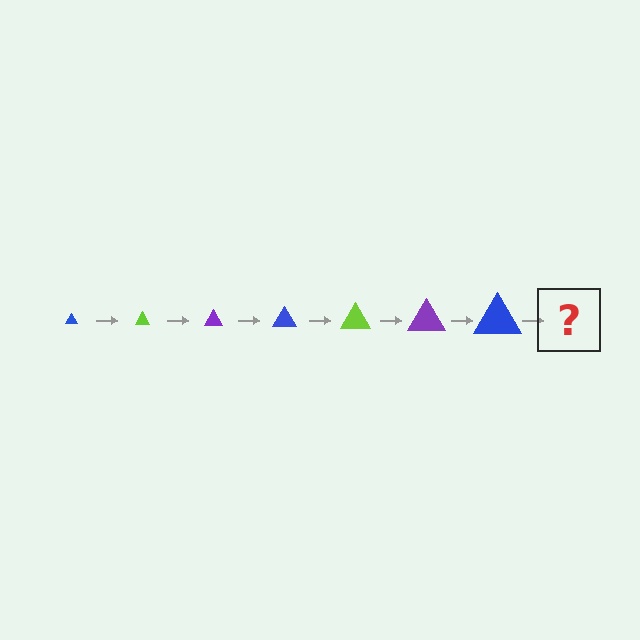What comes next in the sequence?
The next element should be a lime triangle, larger than the previous one.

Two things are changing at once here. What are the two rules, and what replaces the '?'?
The two rules are that the triangle grows larger each step and the color cycles through blue, lime, and purple. The '?' should be a lime triangle, larger than the previous one.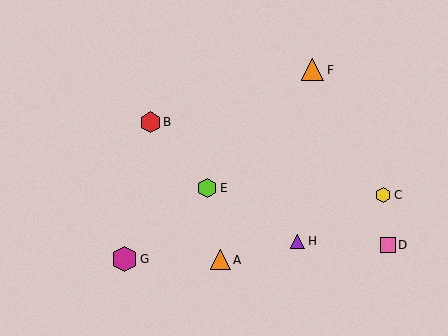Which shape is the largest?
The magenta hexagon (labeled G) is the largest.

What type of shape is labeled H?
Shape H is a purple triangle.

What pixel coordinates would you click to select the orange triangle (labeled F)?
Click at (313, 70) to select the orange triangle F.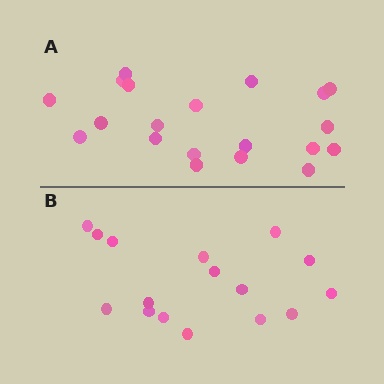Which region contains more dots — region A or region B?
Region A (the top region) has more dots.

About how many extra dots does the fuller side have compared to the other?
Region A has about 4 more dots than region B.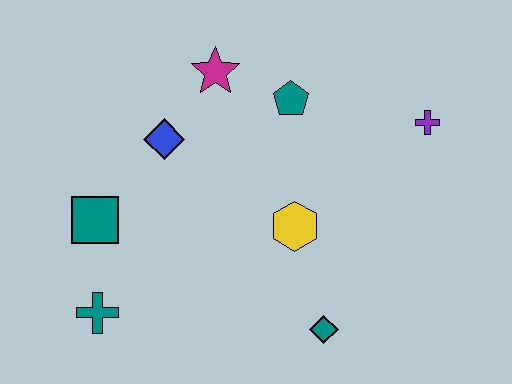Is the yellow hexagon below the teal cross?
No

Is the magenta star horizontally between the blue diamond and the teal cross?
No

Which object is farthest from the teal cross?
The purple cross is farthest from the teal cross.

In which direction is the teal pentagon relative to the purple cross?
The teal pentagon is to the left of the purple cross.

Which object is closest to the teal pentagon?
The magenta star is closest to the teal pentagon.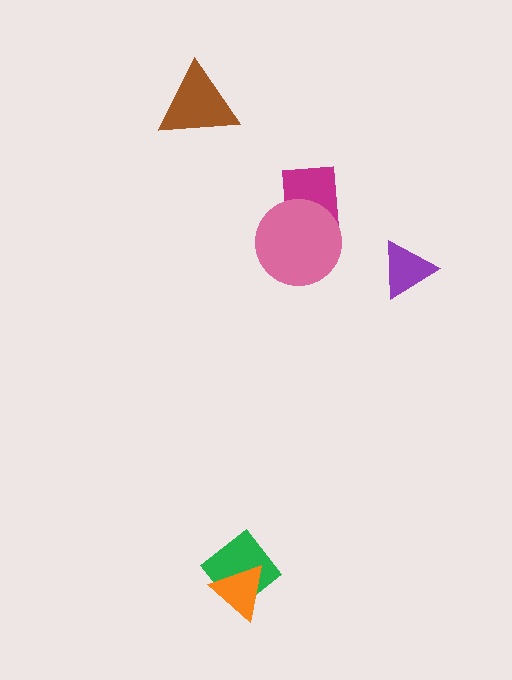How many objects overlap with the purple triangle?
0 objects overlap with the purple triangle.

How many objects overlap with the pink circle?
1 object overlaps with the pink circle.